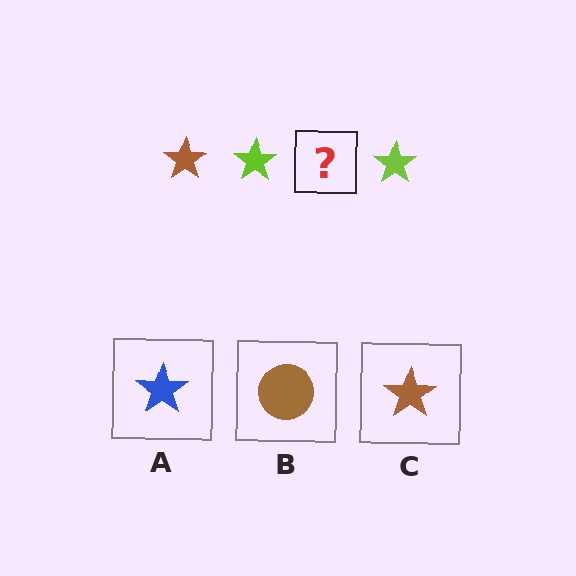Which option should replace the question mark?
Option C.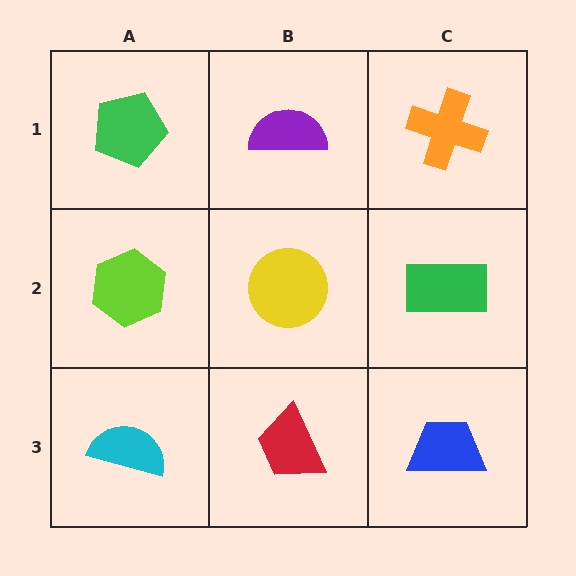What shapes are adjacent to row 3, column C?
A green rectangle (row 2, column C), a red trapezoid (row 3, column B).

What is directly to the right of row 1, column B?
An orange cross.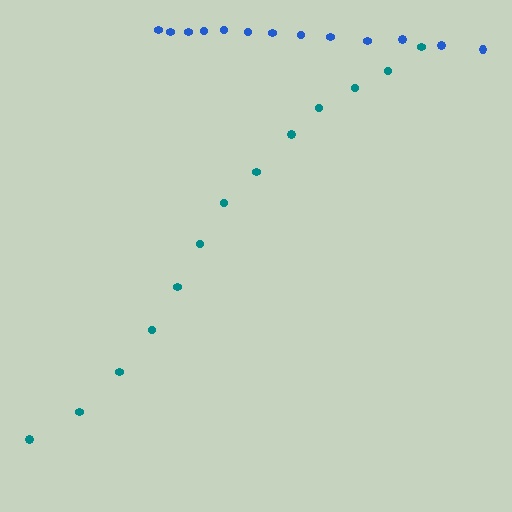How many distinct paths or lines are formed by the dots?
There are 2 distinct paths.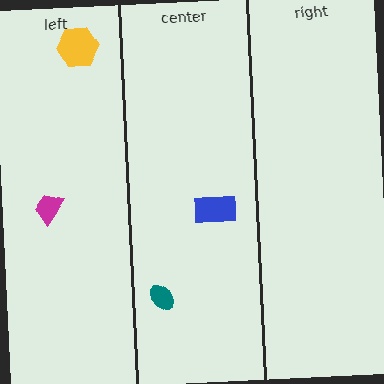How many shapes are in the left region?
2.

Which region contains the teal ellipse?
The center region.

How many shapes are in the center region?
2.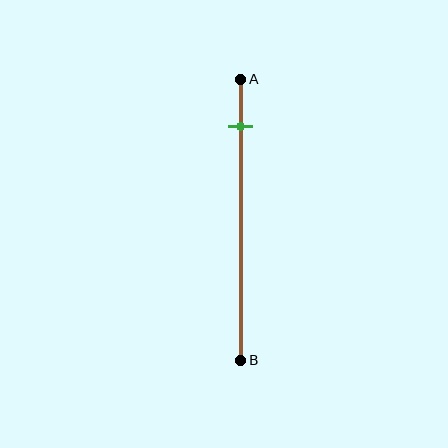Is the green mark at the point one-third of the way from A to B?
No, the mark is at about 15% from A, not at the 33% one-third point.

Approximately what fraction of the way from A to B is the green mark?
The green mark is approximately 15% of the way from A to B.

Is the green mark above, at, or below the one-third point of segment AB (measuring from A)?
The green mark is above the one-third point of segment AB.